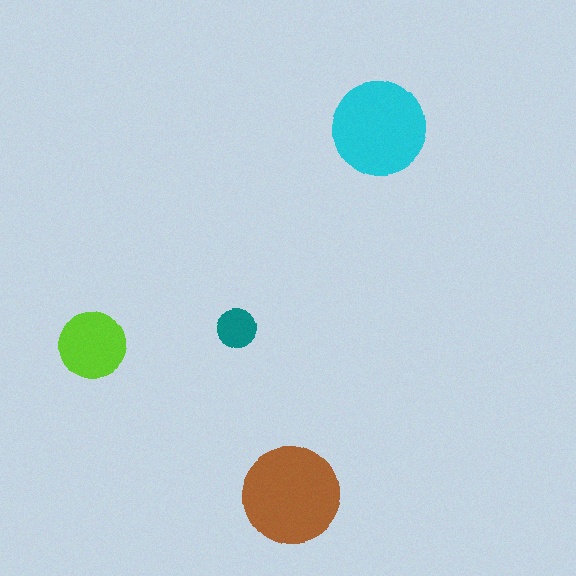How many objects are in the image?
There are 4 objects in the image.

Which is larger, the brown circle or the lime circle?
The brown one.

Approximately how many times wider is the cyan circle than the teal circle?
About 2.5 times wider.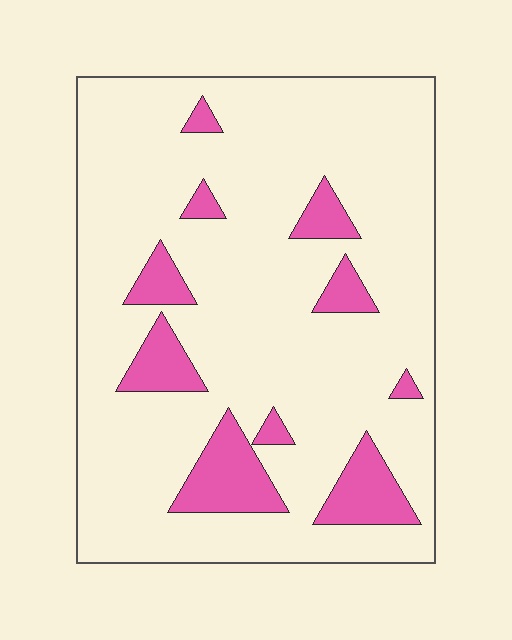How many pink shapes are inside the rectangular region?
10.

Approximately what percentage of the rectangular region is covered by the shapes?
Approximately 15%.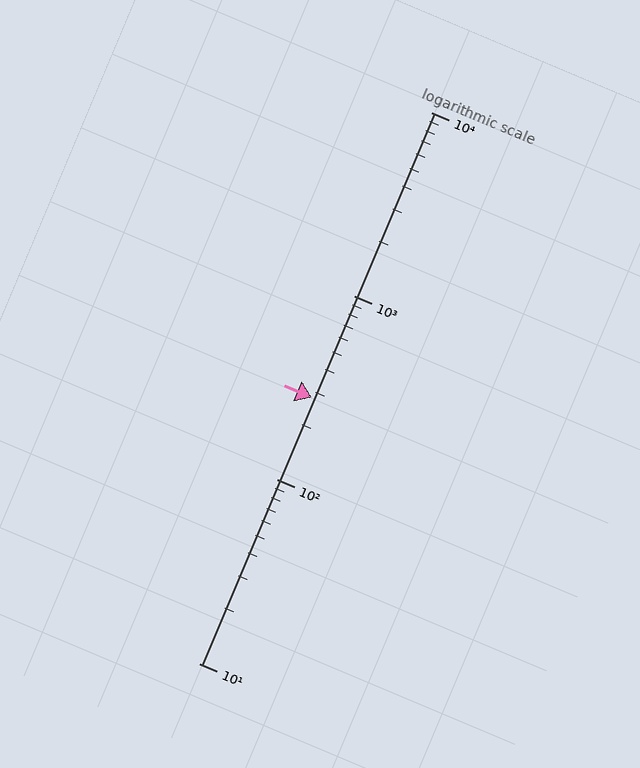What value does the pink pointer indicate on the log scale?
The pointer indicates approximately 280.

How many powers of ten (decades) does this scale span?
The scale spans 3 decades, from 10 to 10000.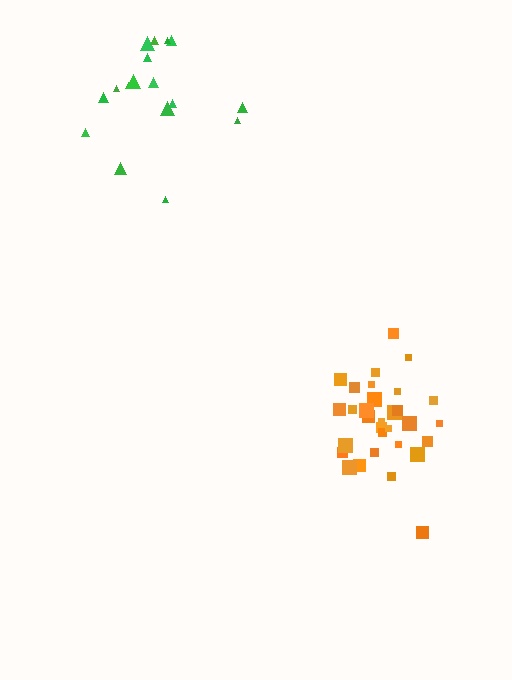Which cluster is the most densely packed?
Orange.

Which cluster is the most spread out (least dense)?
Green.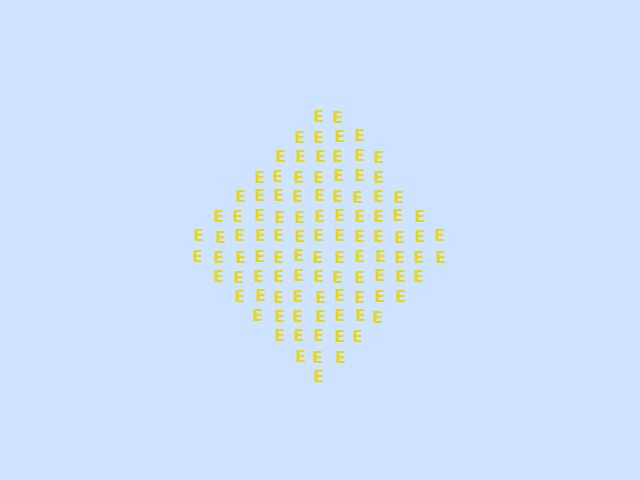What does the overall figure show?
The overall figure shows a diamond.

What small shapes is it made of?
It is made of small letter E's.